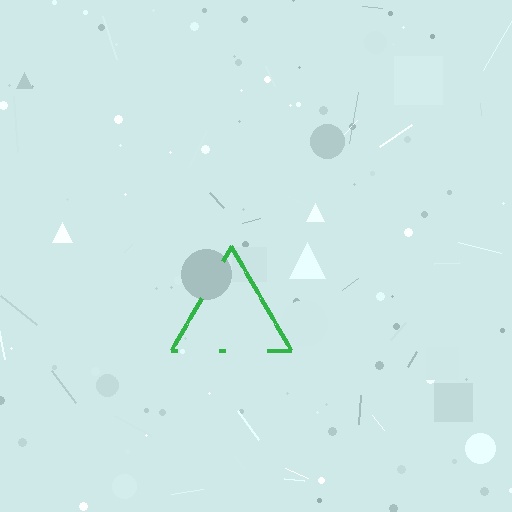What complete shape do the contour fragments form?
The contour fragments form a triangle.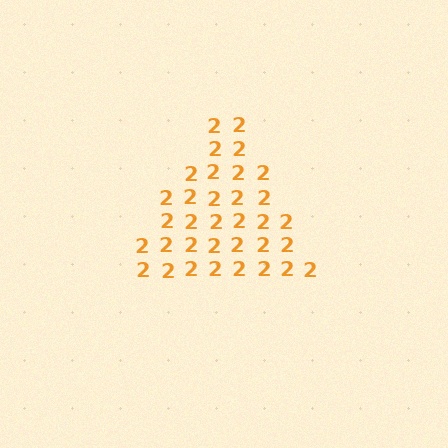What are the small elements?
The small elements are digit 2's.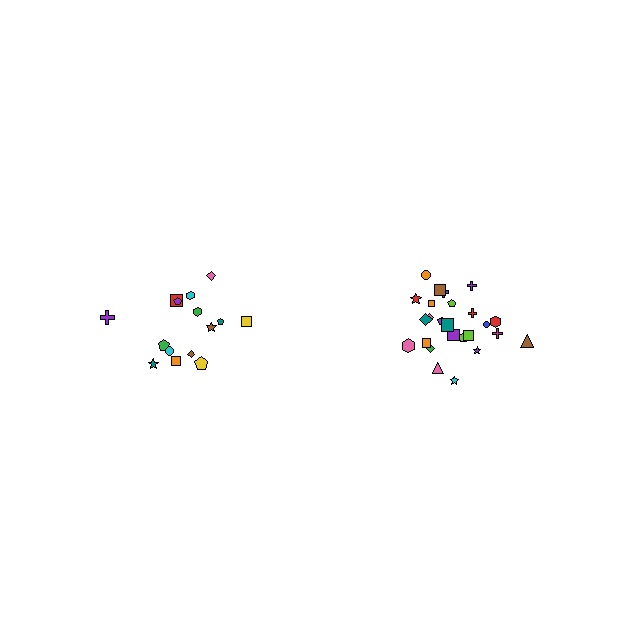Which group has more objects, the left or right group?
The right group.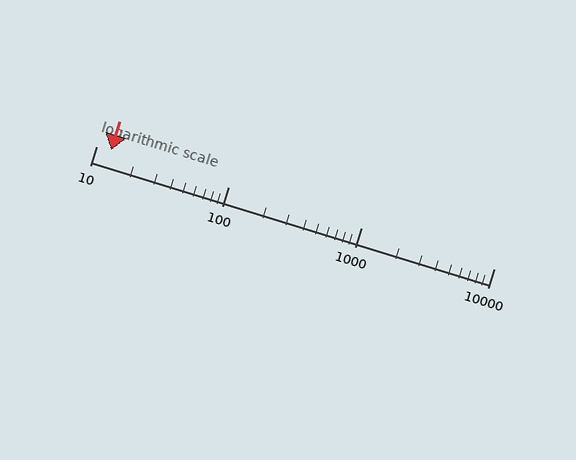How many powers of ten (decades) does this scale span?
The scale spans 3 decades, from 10 to 10000.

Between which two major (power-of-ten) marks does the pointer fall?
The pointer is between 10 and 100.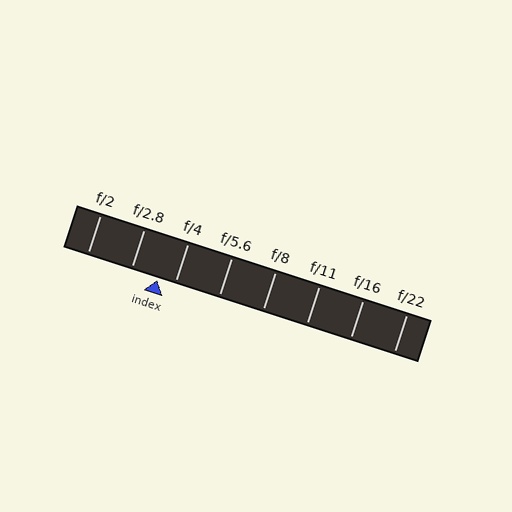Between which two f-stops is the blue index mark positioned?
The index mark is between f/2.8 and f/4.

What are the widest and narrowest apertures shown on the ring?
The widest aperture shown is f/2 and the narrowest is f/22.